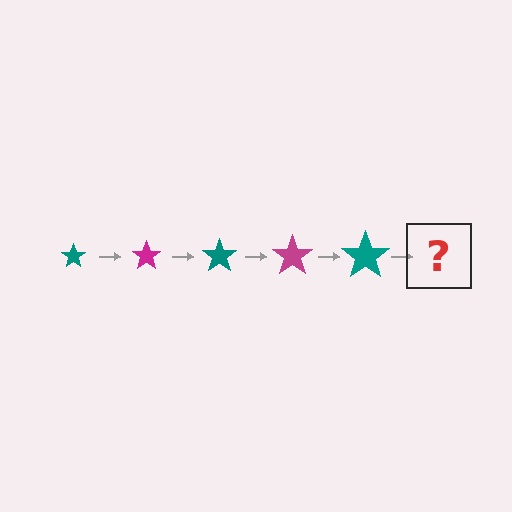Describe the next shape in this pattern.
It should be a magenta star, larger than the previous one.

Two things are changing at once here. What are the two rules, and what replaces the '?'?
The two rules are that the star grows larger each step and the color cycles through teal and magenta. The '?' should be a magenta star, larger than the previous one.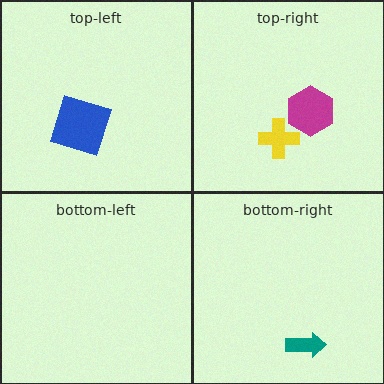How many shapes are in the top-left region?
1.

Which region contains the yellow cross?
The top-right region.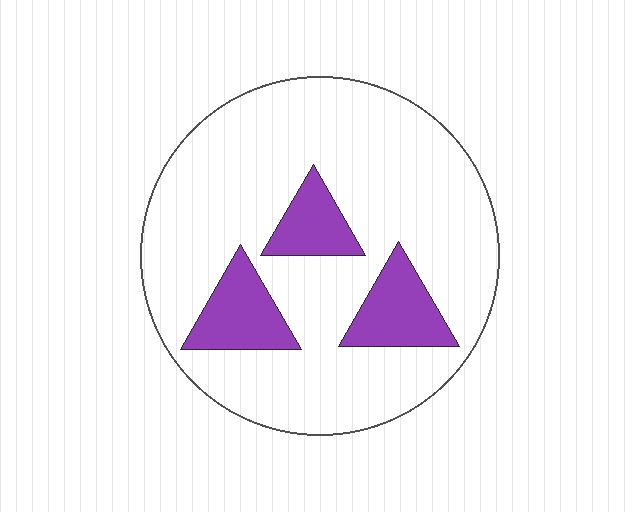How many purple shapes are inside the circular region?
3.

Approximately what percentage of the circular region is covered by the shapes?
Approximately 20%.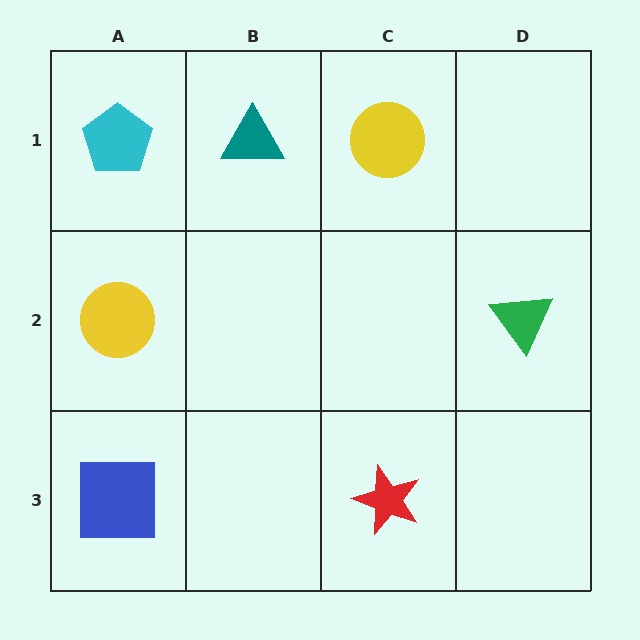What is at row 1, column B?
A teal triangle.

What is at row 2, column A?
A yellow circle.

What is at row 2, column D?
A green triangle.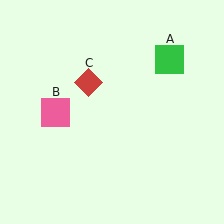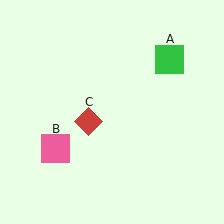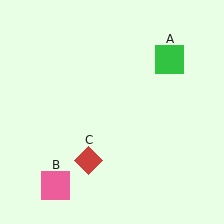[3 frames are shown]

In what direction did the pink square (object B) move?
The pink square (object B) moved down.